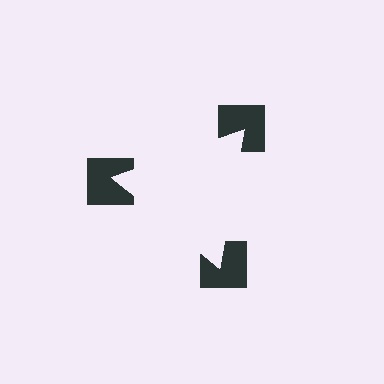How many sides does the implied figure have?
3 sides.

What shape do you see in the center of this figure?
An illusory triangle — its edges are inferred from the aligned wedge cuts in the notched squares, not physically drawn.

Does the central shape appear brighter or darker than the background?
It typically appears slightly brighter than the background, even though no actual brightness change is drawn.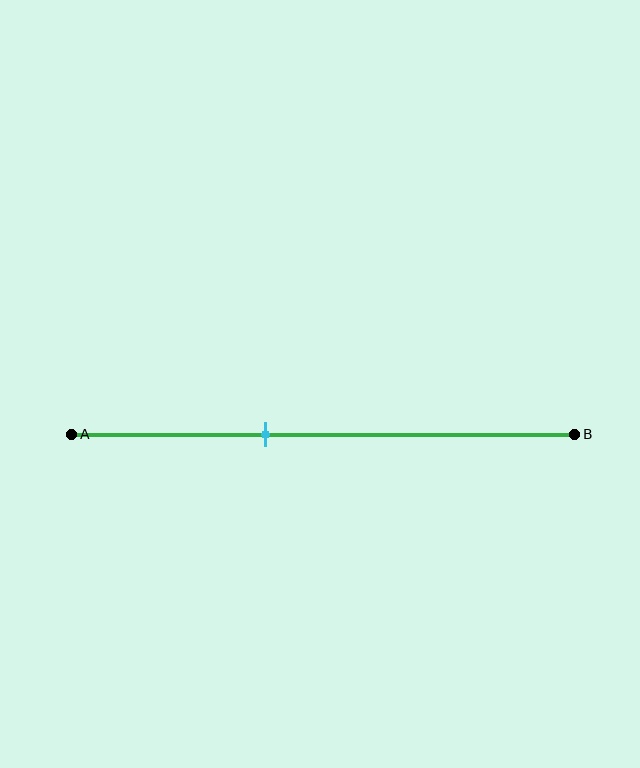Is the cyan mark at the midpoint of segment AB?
No, the mark is at about 40% from A, not at the 50% midpoint.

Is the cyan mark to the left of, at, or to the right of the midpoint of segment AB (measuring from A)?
The cyan mark is to the left of the midpoint of segment AB.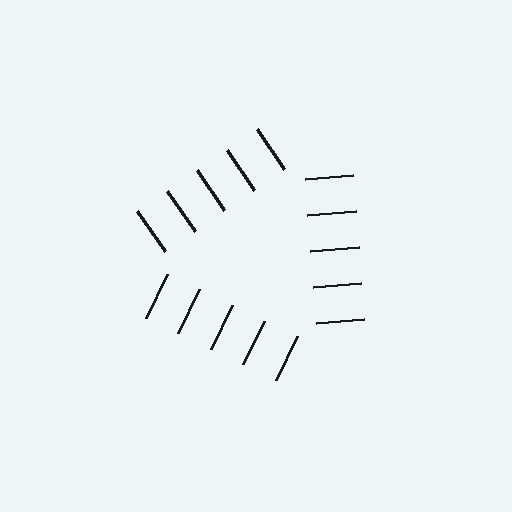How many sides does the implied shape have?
3 sides — the line-ends trace a triangle.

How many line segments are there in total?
15 — 5 along each of the 3 edges.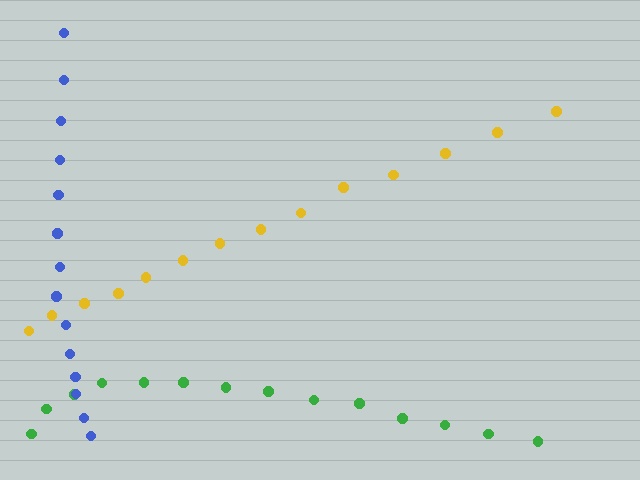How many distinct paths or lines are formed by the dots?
There are 3 distinct paths.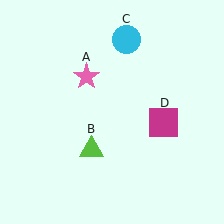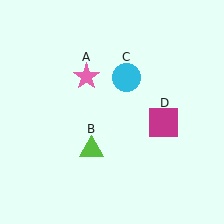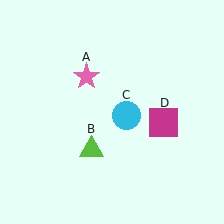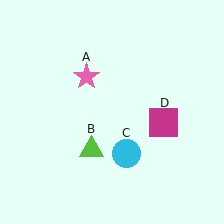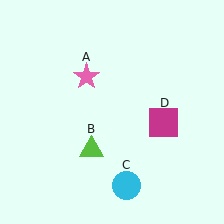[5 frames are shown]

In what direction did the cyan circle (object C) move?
The cyan circle (object C) moved down.